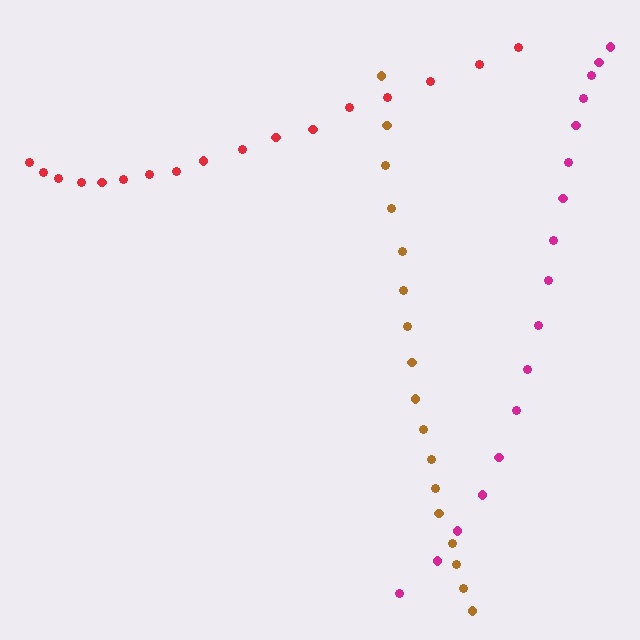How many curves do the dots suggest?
There are 3 distinct paths.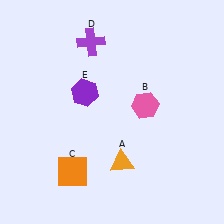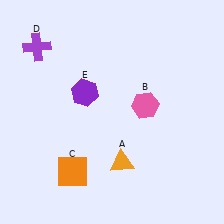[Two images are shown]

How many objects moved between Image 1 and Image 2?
1 object moved between the two images.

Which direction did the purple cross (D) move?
The purple cross (D) moved left.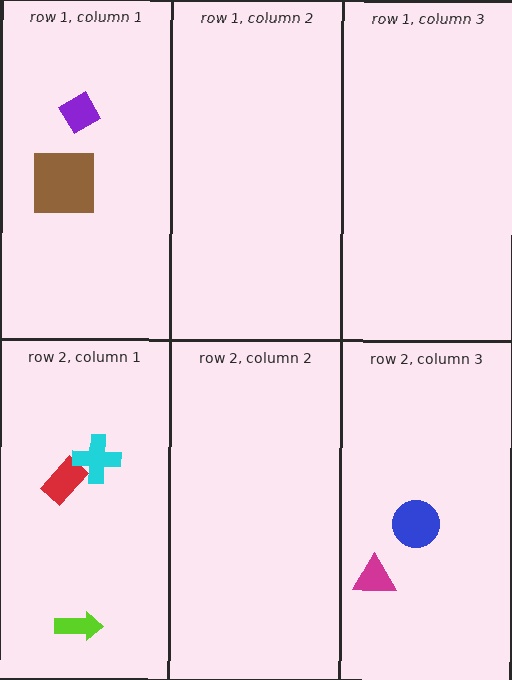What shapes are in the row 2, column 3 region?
The magenta triangle, the blue circle.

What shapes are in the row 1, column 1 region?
The brown square, the purple diamond.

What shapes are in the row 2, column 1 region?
The lime arrow, the red rectangle, the cyan cross.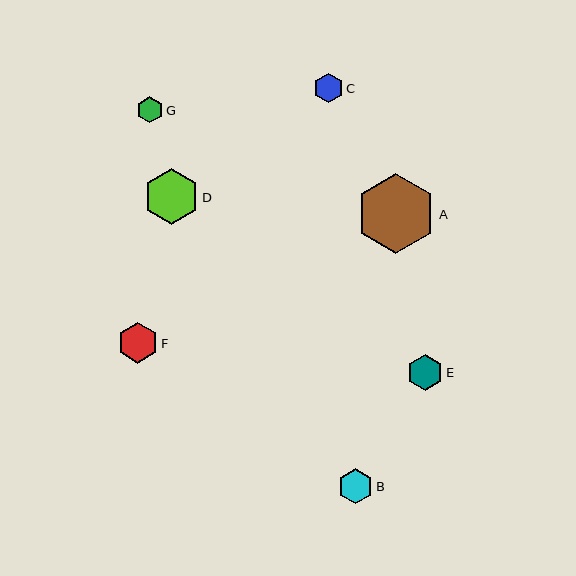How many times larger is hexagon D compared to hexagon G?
Hexagon D is approximately 2.2 times the size of hexagon G.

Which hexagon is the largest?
Hexagon A is the largest with a size of approximately 80 pixels.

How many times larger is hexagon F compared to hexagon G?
Hexagon F is approximately 1.6 times the size of hexagon G.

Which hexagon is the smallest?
Hexagon G is the smallest with a size of approximately 26 pixels.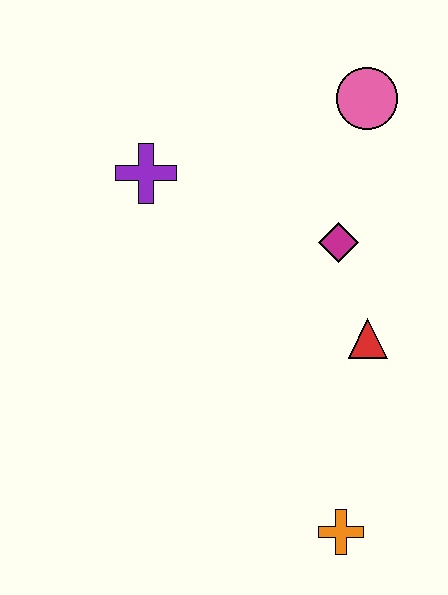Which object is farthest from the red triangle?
The purple cross is farthest from the red triangle.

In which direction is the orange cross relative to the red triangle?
The orange cross is below the red triangle.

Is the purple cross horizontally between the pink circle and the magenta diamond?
No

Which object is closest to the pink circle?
The magenta diamond is closest to the pink circle.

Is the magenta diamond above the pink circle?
No